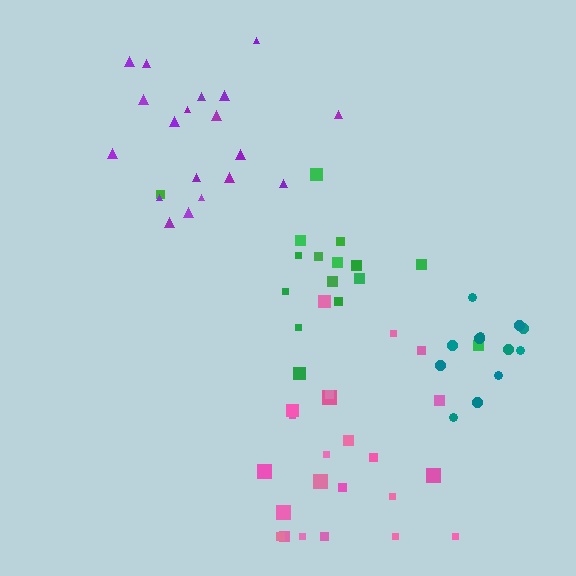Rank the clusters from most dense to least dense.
teal, pink, purple, green.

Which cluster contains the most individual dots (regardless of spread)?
Pink (23).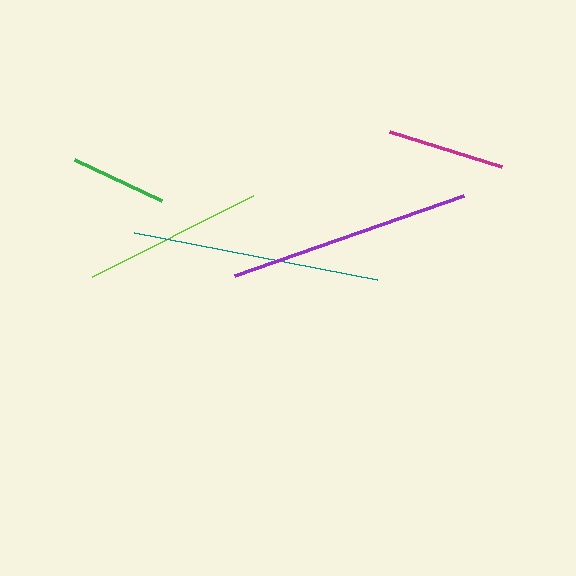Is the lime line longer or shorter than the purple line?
The purple line is longer than the lime line.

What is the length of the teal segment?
The teal segment is approximately 248 pixels long.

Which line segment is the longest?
The teal line is the longest at approximately 248 pixels.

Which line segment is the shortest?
The green line is the shortest at approximately 96 pixels.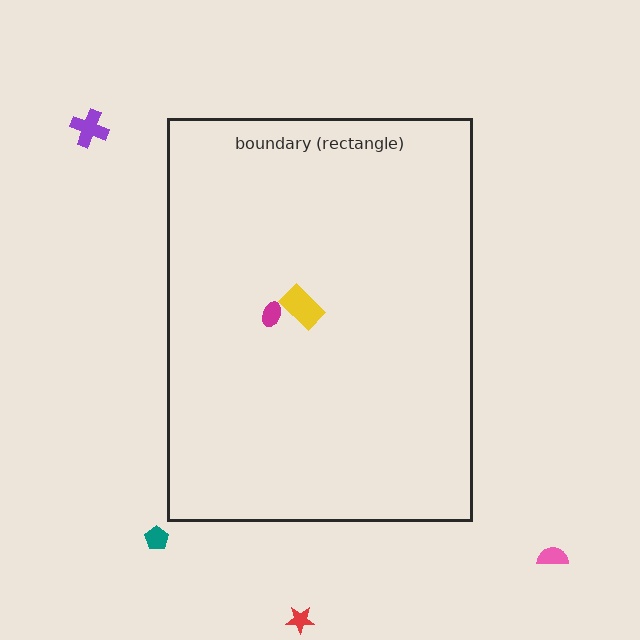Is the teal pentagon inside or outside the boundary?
Outside.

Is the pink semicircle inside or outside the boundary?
Outside.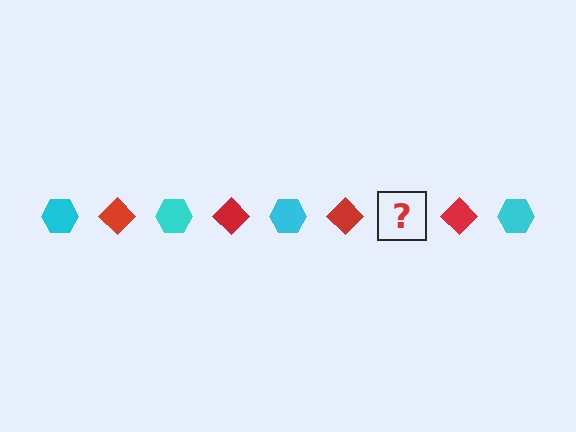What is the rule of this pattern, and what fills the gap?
The rule is that the pattern alternates between cyan hexagon and red diamond. The gap should be filled with a cyan hexagon.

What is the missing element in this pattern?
The missing element is a cyan hexagon.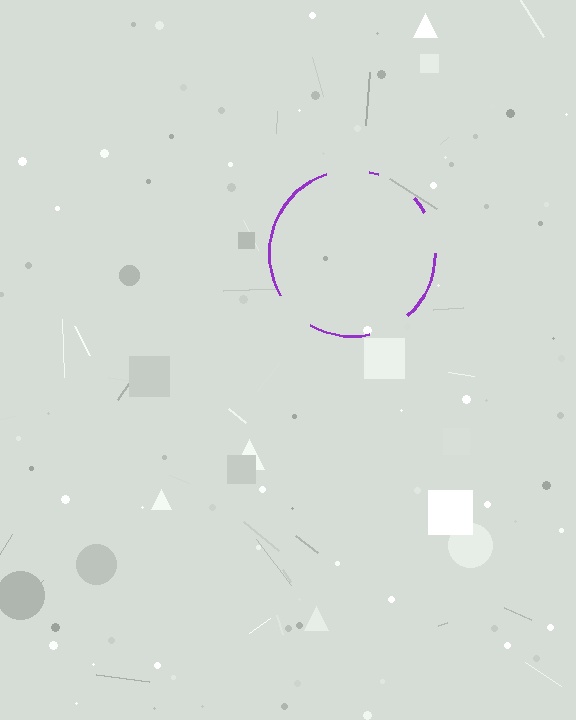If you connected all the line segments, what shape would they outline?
They would outline a circle.